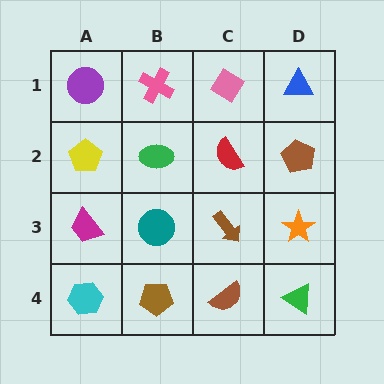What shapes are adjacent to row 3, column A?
A yellow pentagon (row 2, column A), a cyan hexagon (row 4, column A), a teal circle (row 3, column B).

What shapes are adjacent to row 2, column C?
A pink diamond (row 1, column C), a brown arrow (row 3, column C), a green ellipse (row 2, column B), a brown pentagon (row 2, column D).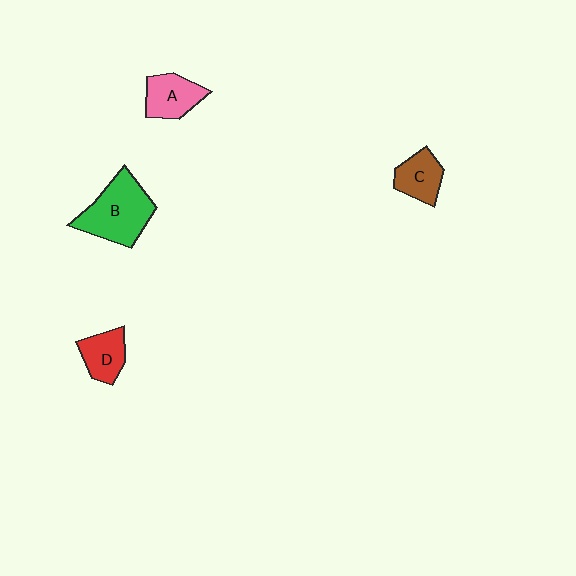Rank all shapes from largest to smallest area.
From largest to smallest: B (green), A (pink), C (brown), D (red).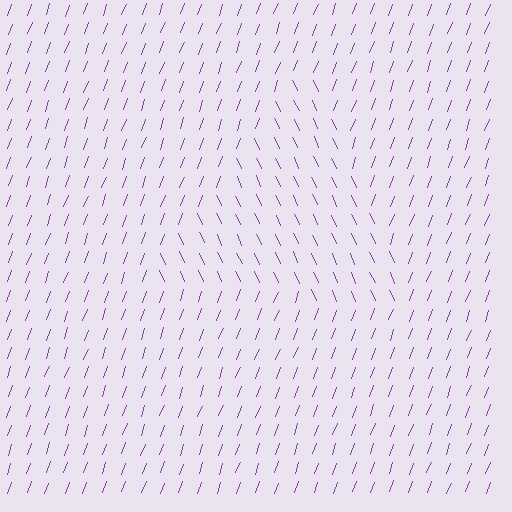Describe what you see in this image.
The image is filled with small purple line segments. A triangle region in the image has lines oriented differently from the surrounding lines, creating a visible texture boundary.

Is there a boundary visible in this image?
Yes, there is a texture boundary formed by a change in line orientation.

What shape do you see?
I see a triangle.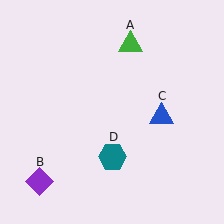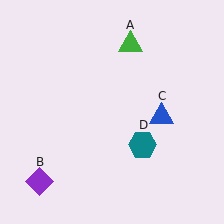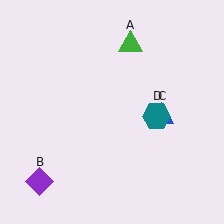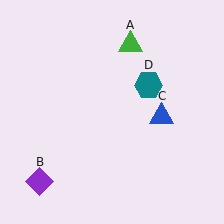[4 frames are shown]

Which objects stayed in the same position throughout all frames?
Green triangle (object A) and purple diamond (object B) and blue triangle (object C) remained stationary.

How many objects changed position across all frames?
1 object changed position: teal hexagon (object D).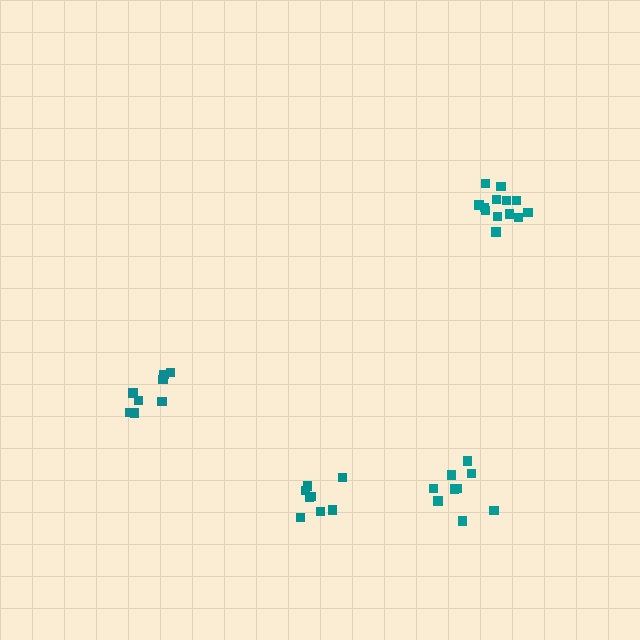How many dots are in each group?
Group 1: 13 dots, Group 2: 9 dots, Group 3: 8 dots, Group 4: 8 dots (38 total).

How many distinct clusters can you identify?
There are 4 distinct clusters.